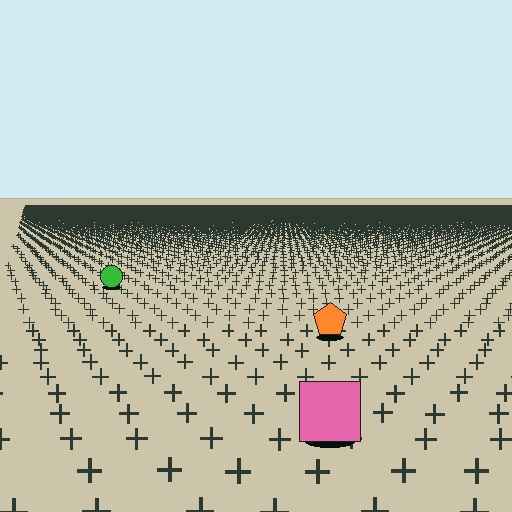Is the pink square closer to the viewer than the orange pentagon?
Yes. The pink square is closer — you can tell from the texture gradient: the ground texture is coarser near it.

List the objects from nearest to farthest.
From nearest to farthest: the pink square, the orange pentagon, the green circle.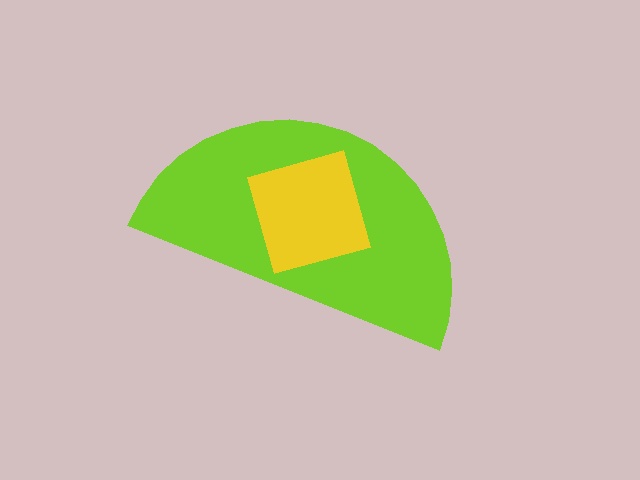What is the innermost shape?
The yellow diamond.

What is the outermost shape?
The lime semicircle.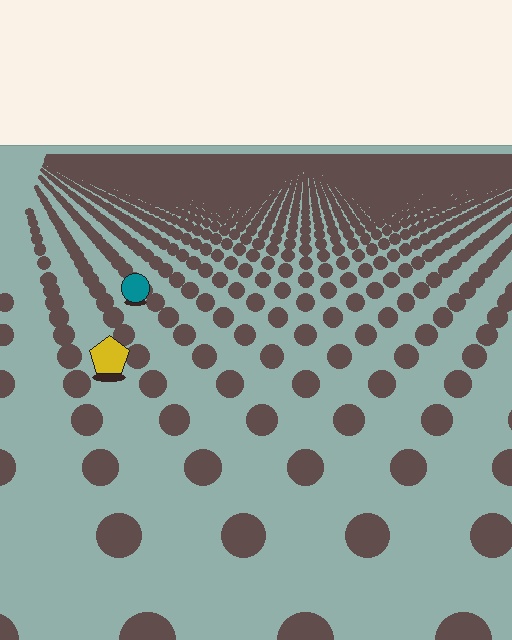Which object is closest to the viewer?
The yellow pentagon is closest. The texture marks near it are larger and more spread out.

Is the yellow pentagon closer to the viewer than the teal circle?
Yes. The yellow pentagon is closer — you can tell from the texture gradient: the ground texture is coarser near it.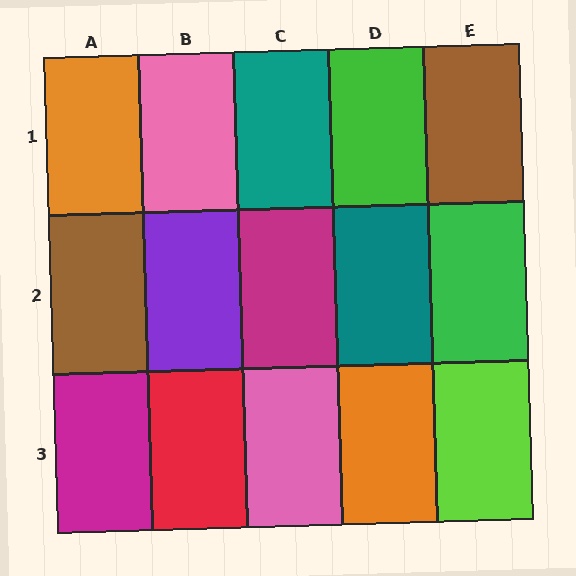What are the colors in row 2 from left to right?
Brown, purple, magenta, teal, green.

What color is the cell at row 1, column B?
Pink.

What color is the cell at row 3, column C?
Pink.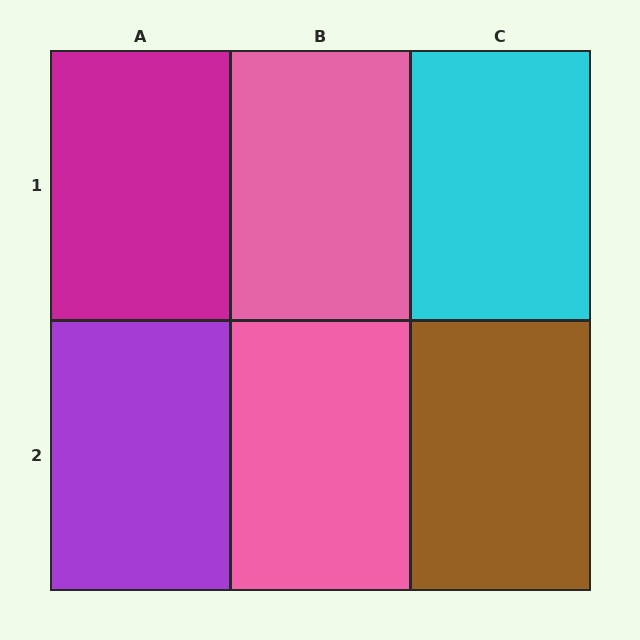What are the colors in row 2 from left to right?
Purple, pink, brown.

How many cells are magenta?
1 cell is magenta.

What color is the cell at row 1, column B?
Pink.